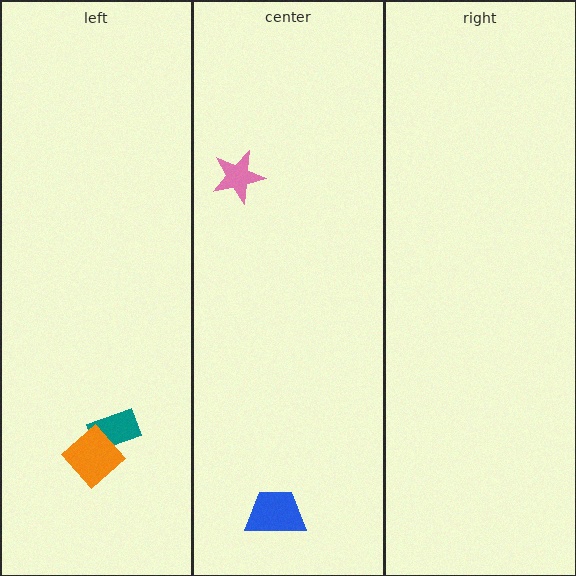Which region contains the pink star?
The center region.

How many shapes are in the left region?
2.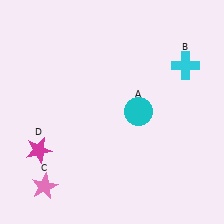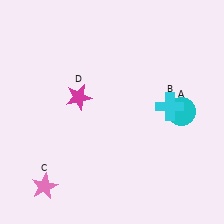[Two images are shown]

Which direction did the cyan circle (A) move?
The cyan circle (A) moved right.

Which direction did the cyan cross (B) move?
The cyan cross (B) moved down.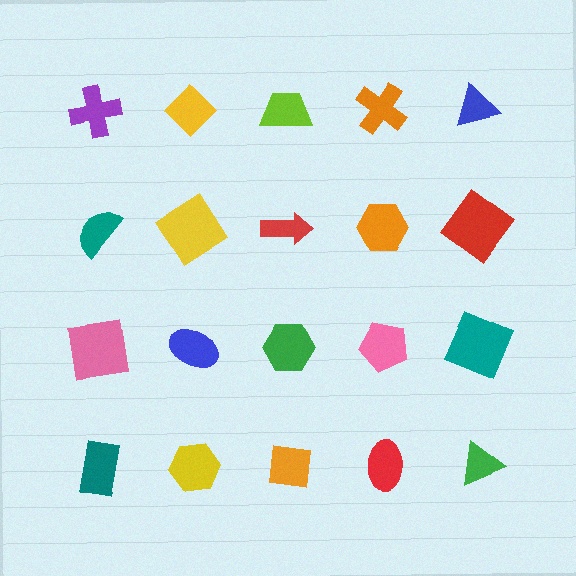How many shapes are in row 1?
5 shapes.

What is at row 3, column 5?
A teal square.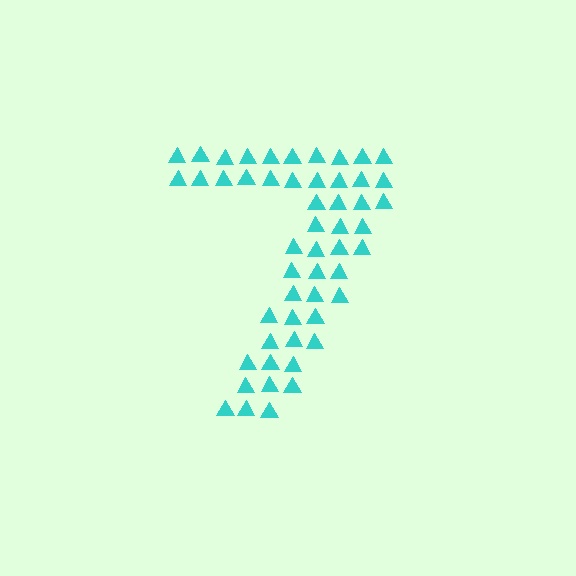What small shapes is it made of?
It is made of small triangles.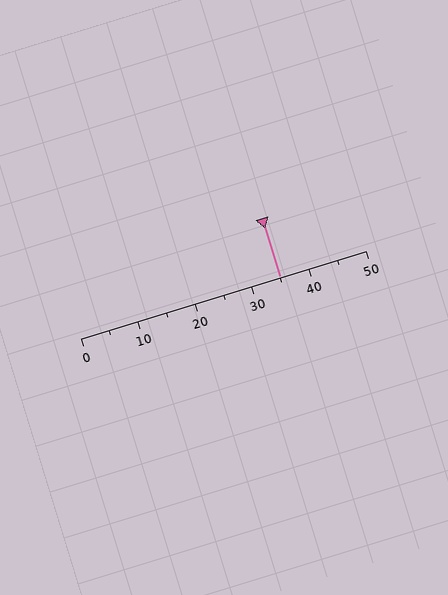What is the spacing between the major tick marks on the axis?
The major ticks are spaced 10 apart.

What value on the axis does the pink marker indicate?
The marker indicates approximately 35.